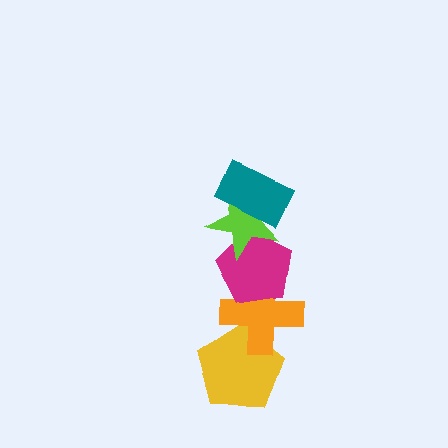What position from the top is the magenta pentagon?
The magenta pentagon is 3rd from the top.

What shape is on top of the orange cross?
The magenta pentagon is on top of the orange cross.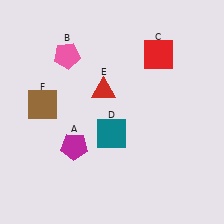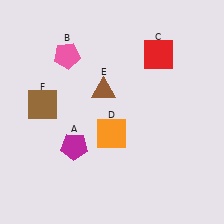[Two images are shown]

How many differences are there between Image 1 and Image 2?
There are 2 differences between the two images.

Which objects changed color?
D changed from teal to orange. E changed from red to brown.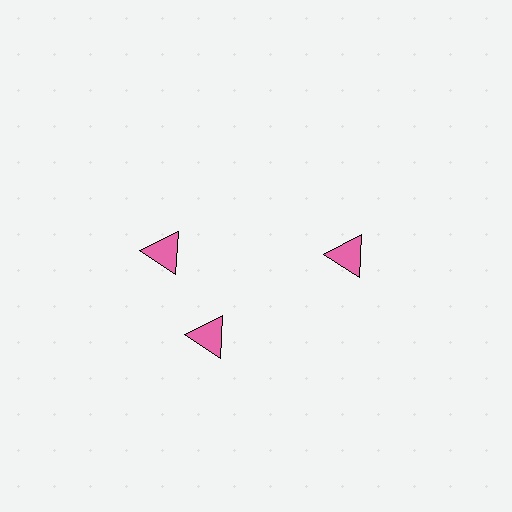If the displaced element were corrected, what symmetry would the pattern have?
It would have 3-fold rotational symmetry — the pattern would map onto itself every 120 degrees.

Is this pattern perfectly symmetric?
No. The 3 pink triangles are arranged in a ring, but one element near the 11 o'clock position is rotated out of alignment along the ring, breaking the 3-fold rotational symmetry.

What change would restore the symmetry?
The symmetry would be restored by rotating it back into even spacing with its neighbors so that all 3 triangles sit at equal angles and equal distance from the center.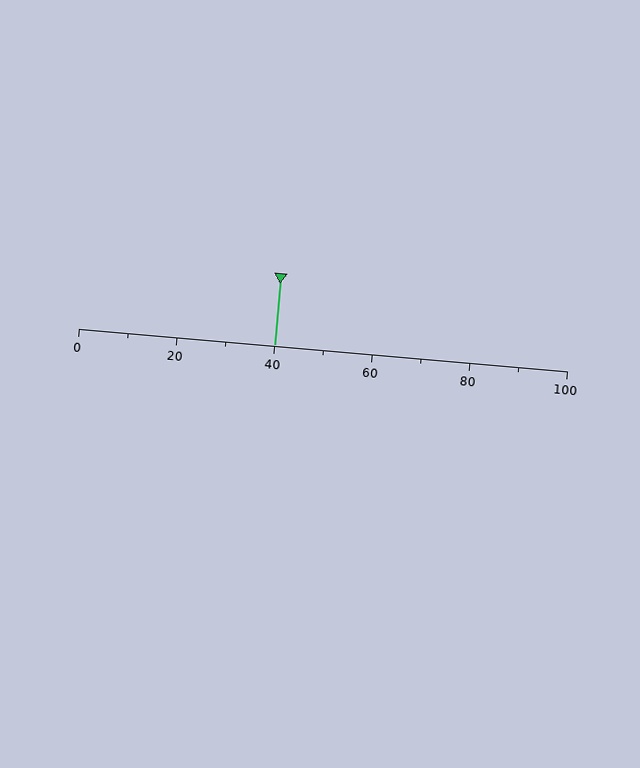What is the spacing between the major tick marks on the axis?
The major ticks are spaced 20 apart.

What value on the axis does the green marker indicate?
The marker indicates approximately 40.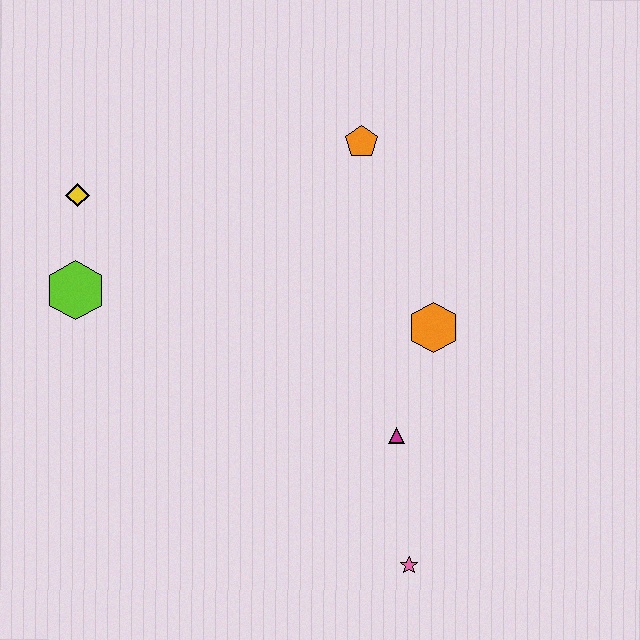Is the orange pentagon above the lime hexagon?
Yes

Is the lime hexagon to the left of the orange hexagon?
Yes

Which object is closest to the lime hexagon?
The yellow diamond is closest to the lime hexagon.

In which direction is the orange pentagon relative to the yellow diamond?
The orange pentagon is to the right of the yellow diamond.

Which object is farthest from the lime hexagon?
The pink star is farthest from the lime hexagon.